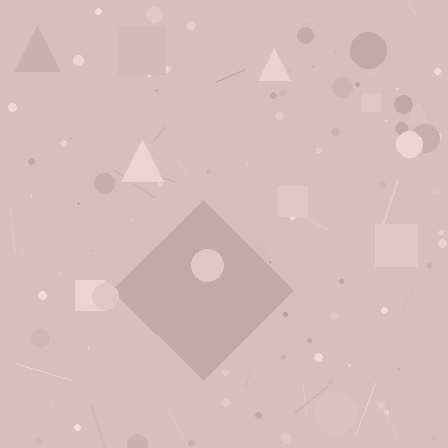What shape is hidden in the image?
A diamond is hidden in the image.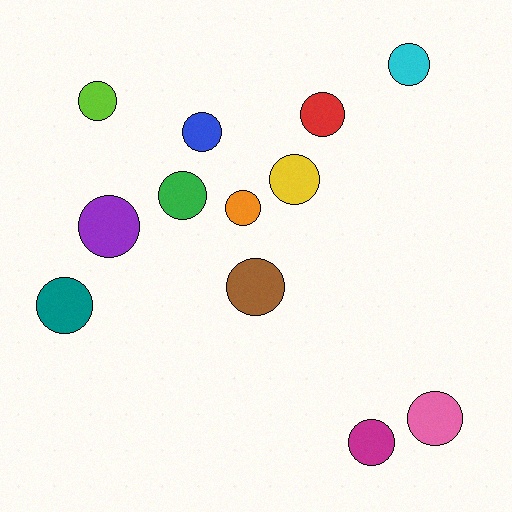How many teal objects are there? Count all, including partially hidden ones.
There is 1 teal object.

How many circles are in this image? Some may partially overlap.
There are 12 circles.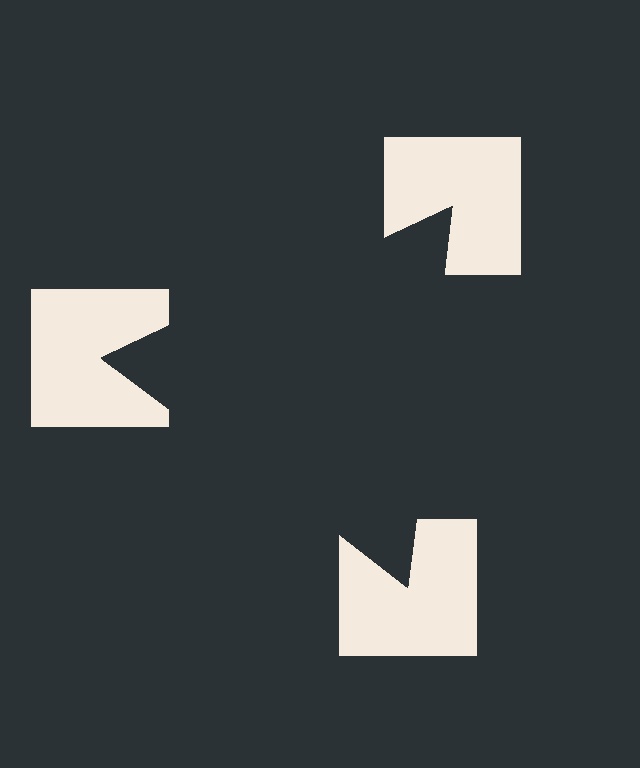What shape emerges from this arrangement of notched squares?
An illusory triangle — its edges are inferred from the aligned wedge cuts in the notched squares, not physically drawn.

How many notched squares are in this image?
There are 3 — one at each vertex of the illusory triangle.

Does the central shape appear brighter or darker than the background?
It typically appears slightly darker than the background, even though no actual brightness change is drawn.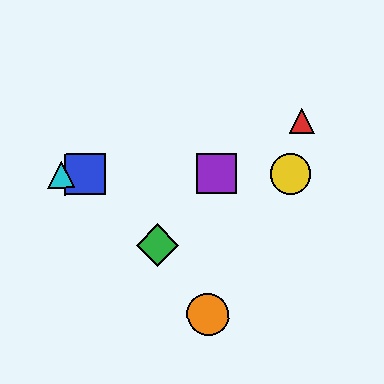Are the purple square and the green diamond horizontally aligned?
No, the purple square is at y≈174 and the green diamond is at y≈245.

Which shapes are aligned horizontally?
The blue square, the yellow circle, the purple square, the cyan triangle are aligned horizontally.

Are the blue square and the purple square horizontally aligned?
Yes, both are at y≈174.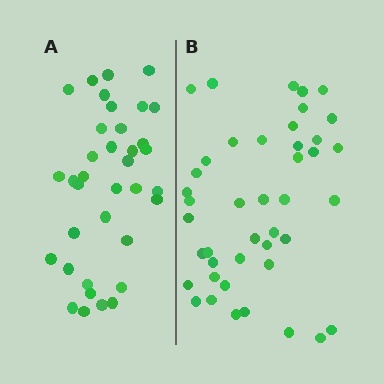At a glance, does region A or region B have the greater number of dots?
Region B (the right region) has more dots.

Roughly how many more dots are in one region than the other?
Region B has roughly 8 or so more dots than region A.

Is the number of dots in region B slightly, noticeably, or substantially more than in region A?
Region B has only slightly more — the two regions are fairly close. The ratio is roughly 1.2 to 1.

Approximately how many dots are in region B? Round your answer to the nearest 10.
About 40 dots. (The exact count is 43, which rounds to 40.)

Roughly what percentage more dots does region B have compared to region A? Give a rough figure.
About 20% more.